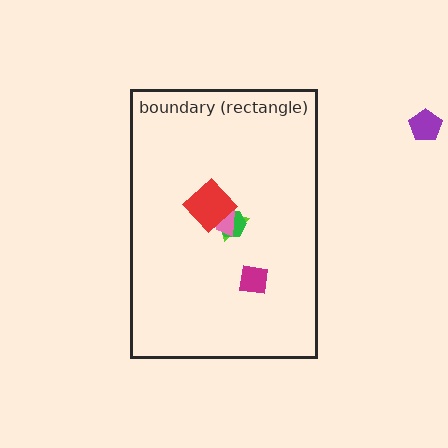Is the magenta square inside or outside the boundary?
Inside.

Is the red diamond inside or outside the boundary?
Inside.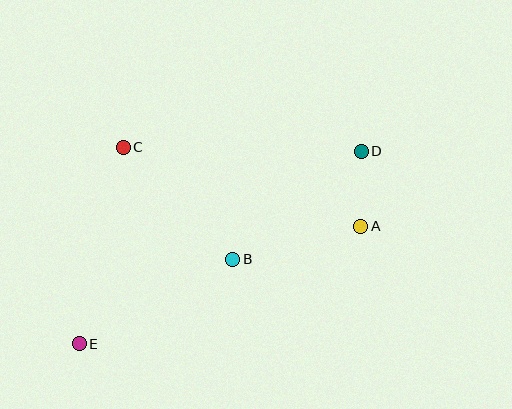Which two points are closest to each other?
Points A and D are closest to each other.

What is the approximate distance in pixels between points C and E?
The distance between C and E is approximately 201 pixels.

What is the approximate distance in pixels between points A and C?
The distance between A and C is approximately 250 pixels.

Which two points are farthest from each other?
Points D and E are farthest from each other.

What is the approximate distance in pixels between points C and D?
The distance between C and D is approximately 238 pixels.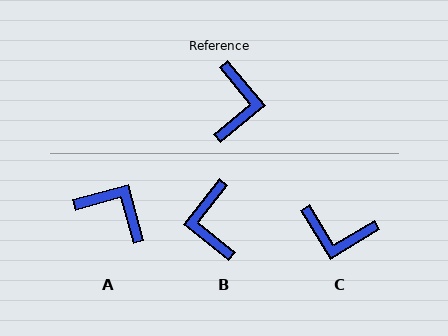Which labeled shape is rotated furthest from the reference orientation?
B, about 168 degrees away.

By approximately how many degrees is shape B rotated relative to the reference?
Approximately 168 degrees clockwise.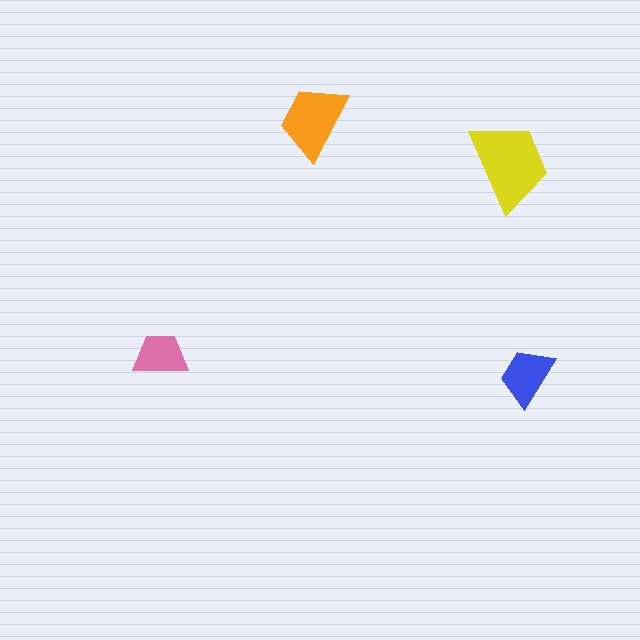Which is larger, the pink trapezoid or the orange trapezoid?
The orange one.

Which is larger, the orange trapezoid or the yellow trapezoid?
The yellow one.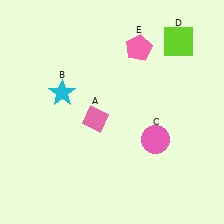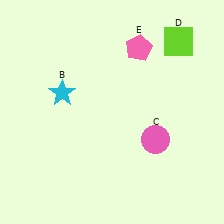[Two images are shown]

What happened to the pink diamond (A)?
The pink diamond (A) was removed in Image 2. It was in the bottom-left area of Image 1.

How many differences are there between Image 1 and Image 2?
There is 1 difference between the two images.